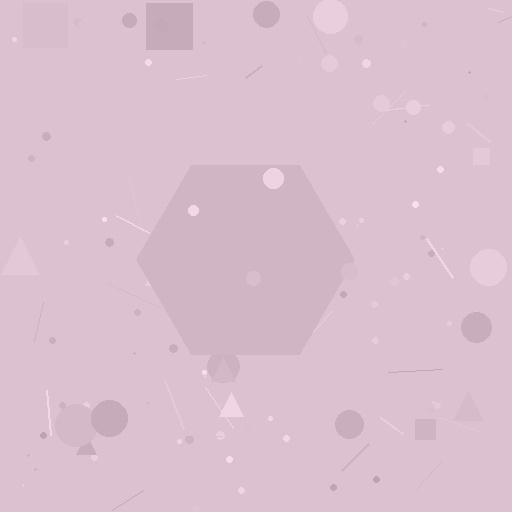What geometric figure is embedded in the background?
A hexagon is embedded in the background.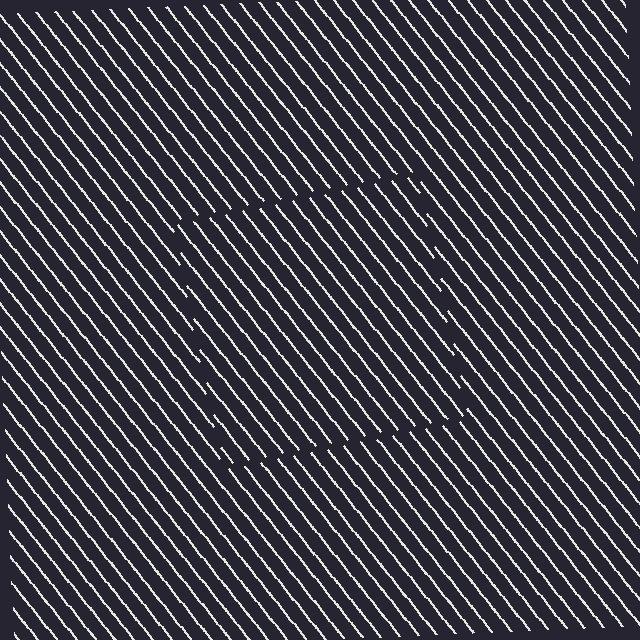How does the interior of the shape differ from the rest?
The interior of the shape contains the same grating, shifted by half a period — the contour is defined by the phase discontinuity where line-ends from the inner and outer gratings abut.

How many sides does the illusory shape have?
4 sides — the line-ends trace a square.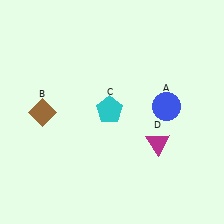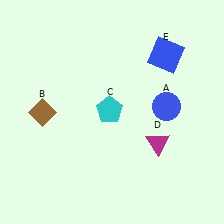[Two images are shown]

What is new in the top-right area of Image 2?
A blue square (E) was added in the top-right area of Image 2.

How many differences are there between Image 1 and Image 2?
There is 1 difference between the two images.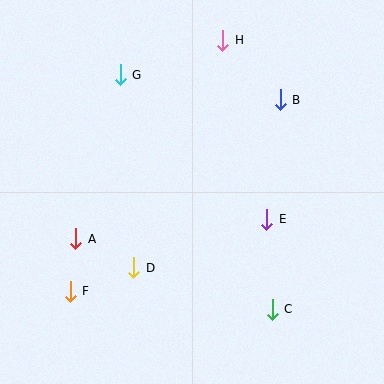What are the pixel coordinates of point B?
Point B is at (280, 100).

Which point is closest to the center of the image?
Point E at (267, 219) is closest to the center.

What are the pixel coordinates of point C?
Point C is at (272, 309).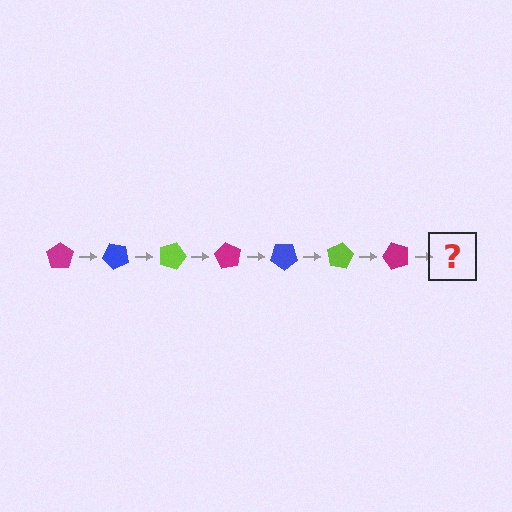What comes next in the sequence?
The next element should be a blue pentagon, rotated 315 degrees from the start.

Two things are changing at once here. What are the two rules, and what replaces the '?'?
The two rules are that it rotates 45 degrees each step and the color cycles through magenta, blue, and lime. The '?' should be a blue pentagon, rotated 315 degrees from the start.